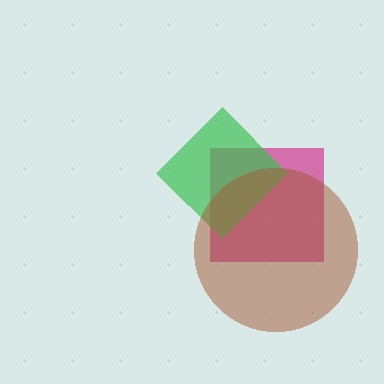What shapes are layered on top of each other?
The layered shapes are: a magenta square, a green diamond, a brown circle.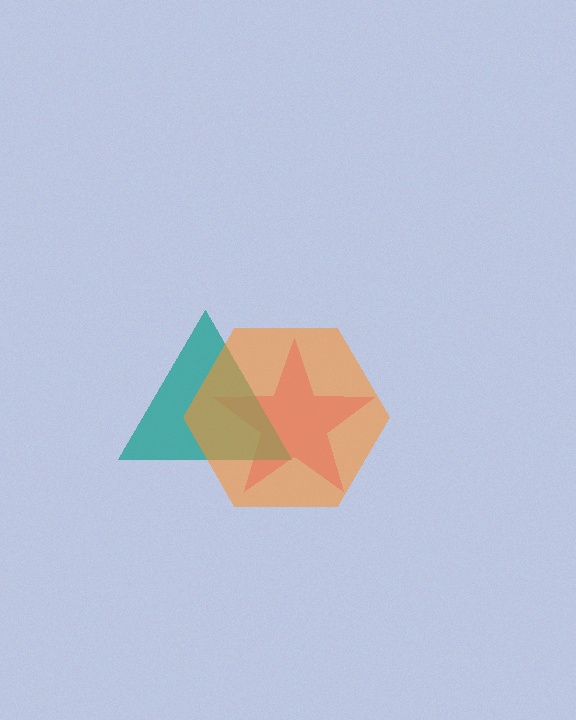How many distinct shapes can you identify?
There are 3 distinct shapes: a magenta star, a teal triangle, an orange hexagon.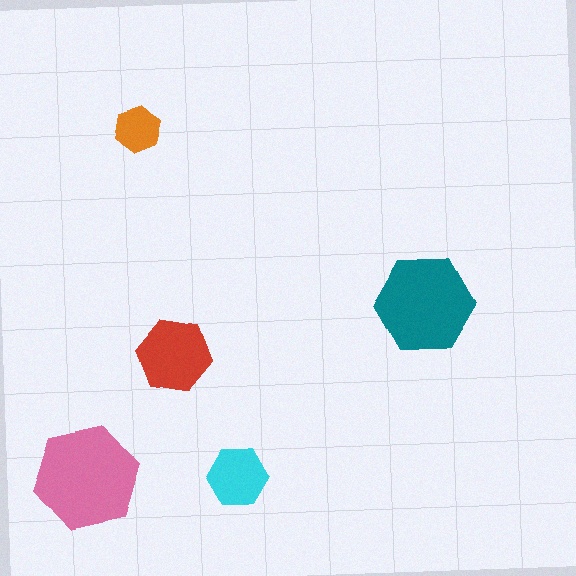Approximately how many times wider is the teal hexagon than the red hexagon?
About 1.5 times wider.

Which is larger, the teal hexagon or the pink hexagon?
The pink one.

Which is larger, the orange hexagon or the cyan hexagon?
The cyan one.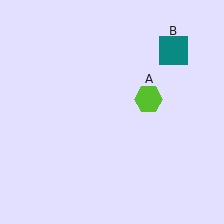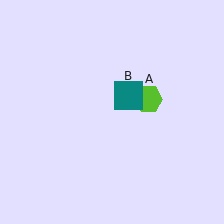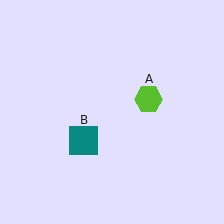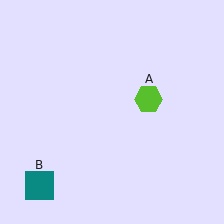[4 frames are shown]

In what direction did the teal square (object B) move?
The teal square (object B) moved down and to the left.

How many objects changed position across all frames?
1 object changed position: teal square (object B).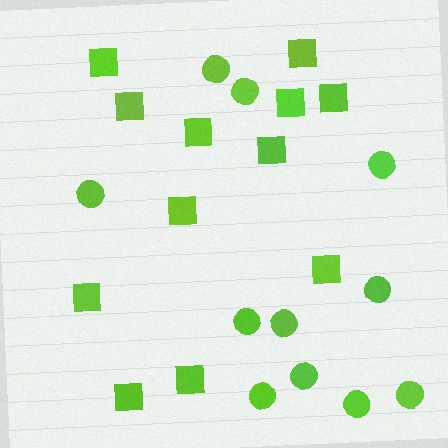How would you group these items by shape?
There are 2 groups: one group of squares (12) and one group of circles (11).